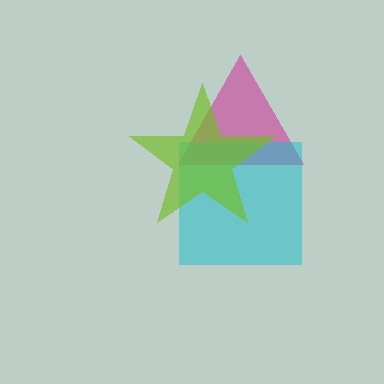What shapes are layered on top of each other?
The layered shapes are: a magenta triangle, a cyan square, a lime star.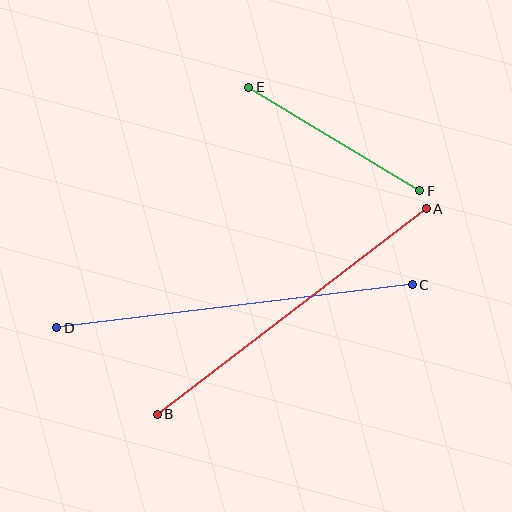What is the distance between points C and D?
The distance is approximately 358 pixels.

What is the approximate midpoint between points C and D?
The midpoint is at approximately (235, 306) pixels.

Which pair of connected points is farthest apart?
Points C and D are farthest apart.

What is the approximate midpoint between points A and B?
The midpoint is at approximately (292, 312) pixels.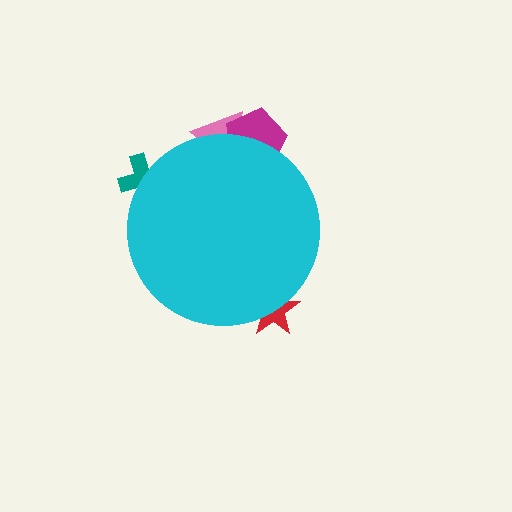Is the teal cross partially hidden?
Yes, the teal cross is partially hidden behind the cyan circle.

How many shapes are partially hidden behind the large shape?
4 shapes are partially hidden.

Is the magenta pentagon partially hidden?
Yes, the magenta pentagon is partially hidden behind the cyan circle.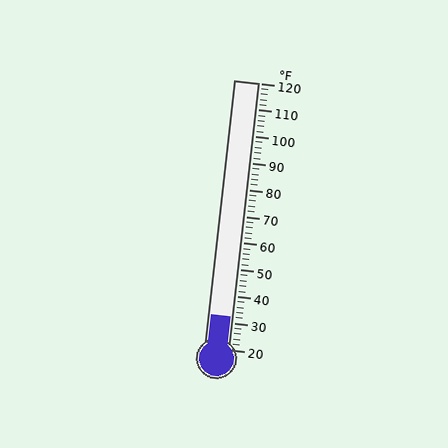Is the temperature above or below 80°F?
The temperature is below 80°F.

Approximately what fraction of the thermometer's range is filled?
The thermometer is filled to approximately 10% of its range.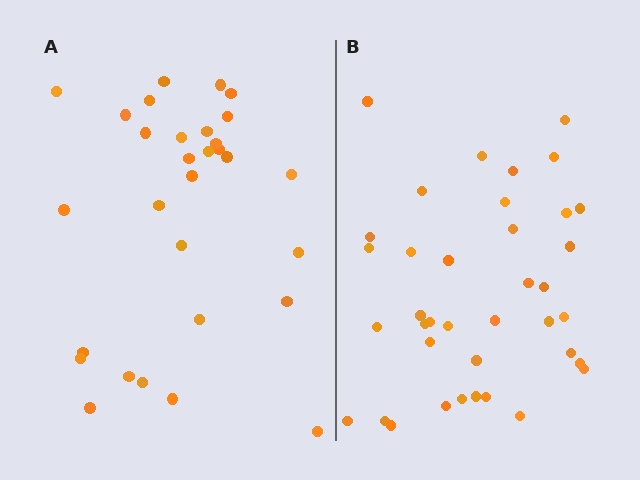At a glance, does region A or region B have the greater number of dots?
Region B (the right region) has more dots.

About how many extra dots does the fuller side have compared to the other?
Region B has roughly 8 or so more dots than region A.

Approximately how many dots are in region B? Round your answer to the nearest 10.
About 40 dots. (The exact count is 38, which rounds to 40.)